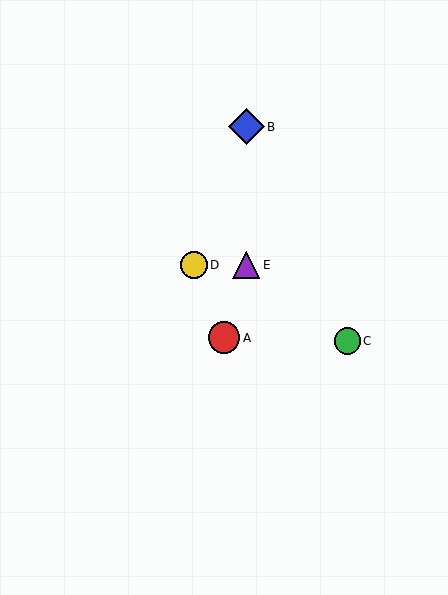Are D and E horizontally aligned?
Yes, both are at y≈265.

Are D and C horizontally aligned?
No, D is at y≈265 and C is at y≈341.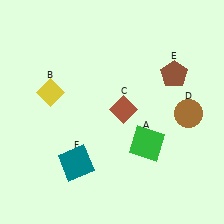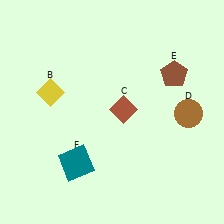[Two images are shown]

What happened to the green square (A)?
The green square (A) was removed in Image 2. It was in the bottom-right area of Image 1.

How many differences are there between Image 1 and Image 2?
There is 1 difference between the two images.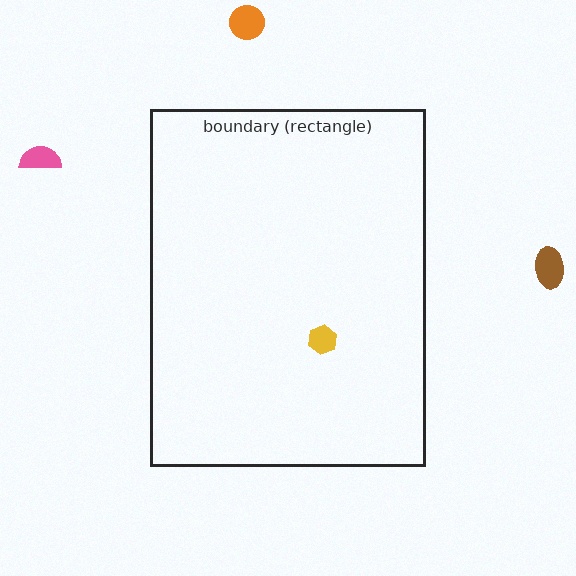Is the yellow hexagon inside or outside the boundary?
Inside.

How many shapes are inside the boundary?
1 inside, 3 outside.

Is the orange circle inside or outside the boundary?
Outside.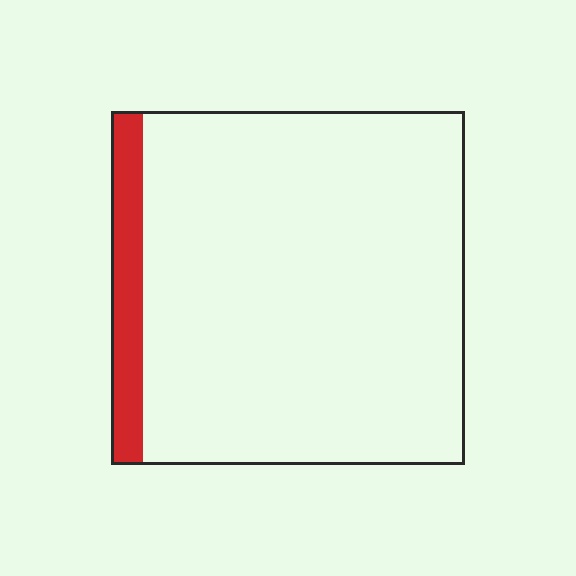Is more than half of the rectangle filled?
No.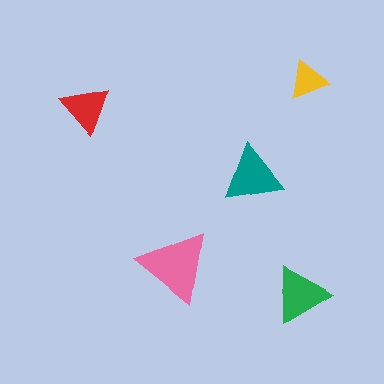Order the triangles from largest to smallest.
the pink one, the teal one, the green one, the red one, the yellow one.